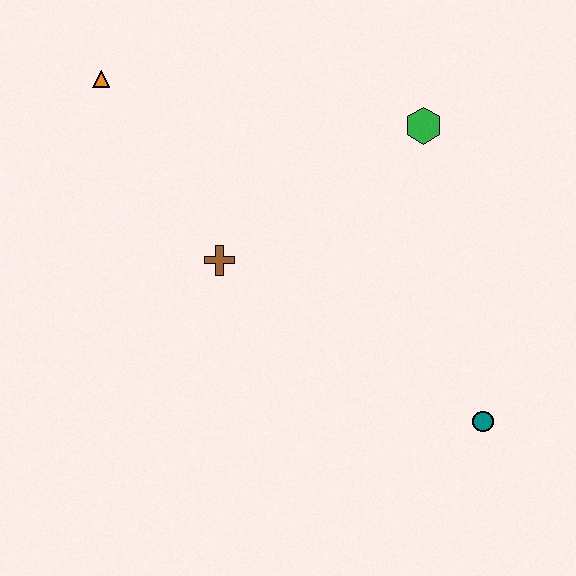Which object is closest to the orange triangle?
The brown cross is closest to the orange triangle.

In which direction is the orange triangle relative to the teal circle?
The orange triangle is to the left of the teal circle.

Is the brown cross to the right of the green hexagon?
No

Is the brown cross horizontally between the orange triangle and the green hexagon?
Yes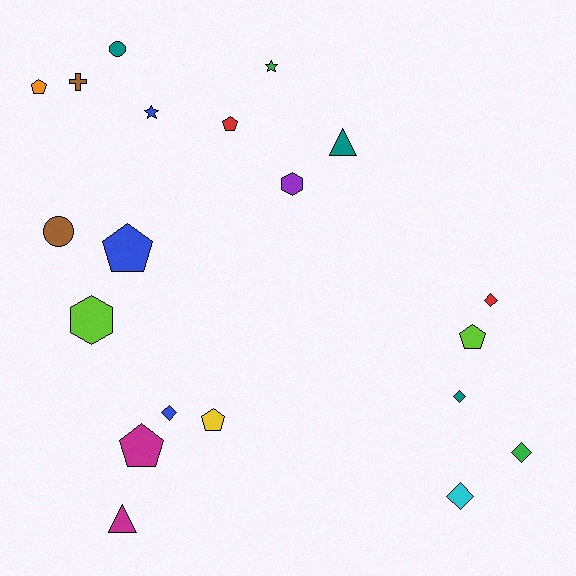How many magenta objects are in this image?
There are 2 magenta objects.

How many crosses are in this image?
There is 1 cross.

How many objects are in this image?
There are 20 objects.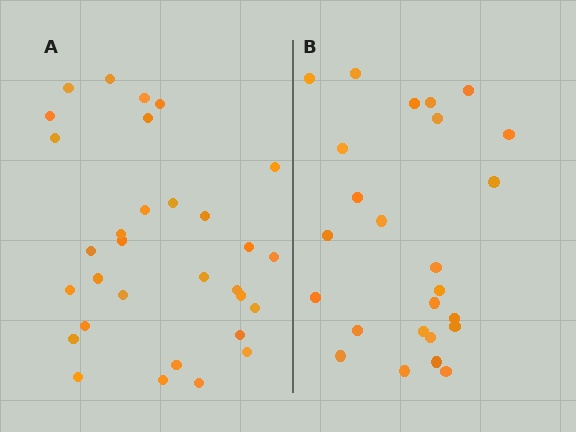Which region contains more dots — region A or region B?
Region A (the left region) has more dots.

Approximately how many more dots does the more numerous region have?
Region A has about 6 more dots than region B.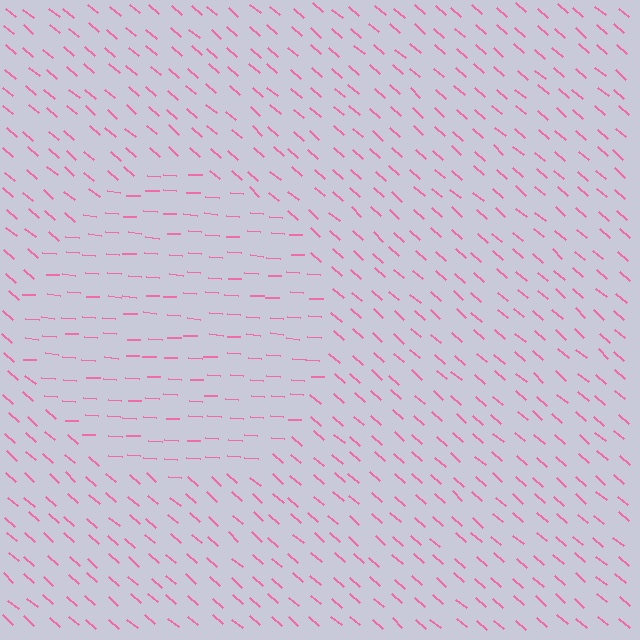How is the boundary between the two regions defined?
The boundary is defined purely by a change in line orientation (approximately 38 degrees difference). All lines are the same color and thickness.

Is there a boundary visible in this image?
Yes, there is a texture boundary formed by a change in line orientation.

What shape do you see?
I see a circle.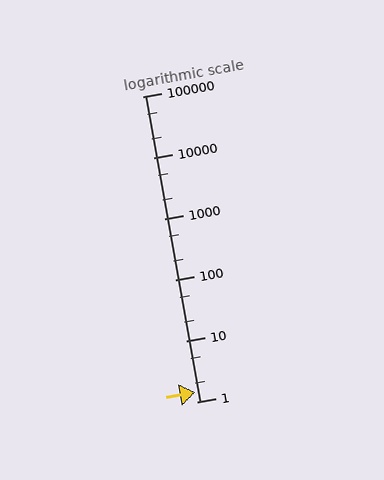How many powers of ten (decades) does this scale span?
The scale spans 5 decades, from 1 to 100000.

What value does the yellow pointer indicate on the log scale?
The pointer indicates approximately 1.4.